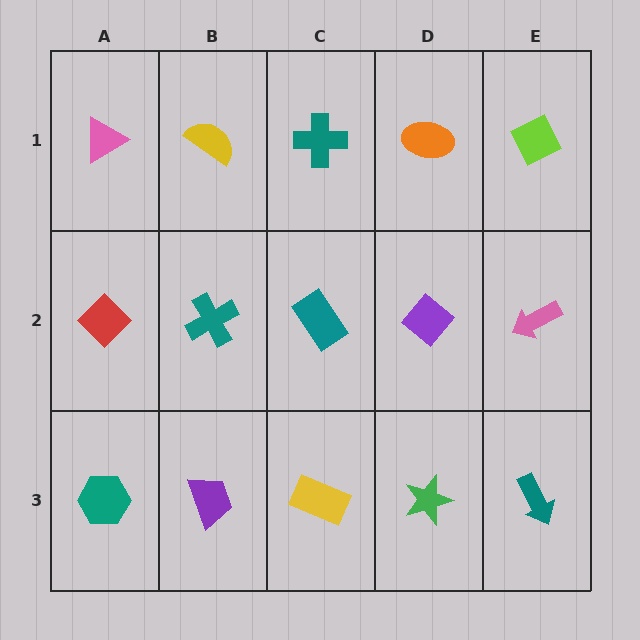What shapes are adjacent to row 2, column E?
A lime diamond (row 1, column E), a teal arrow (row 3, column E), a purple diamond (row 2, column D).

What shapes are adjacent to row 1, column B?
A teal cross (row 2, column B), a pink triangle (row 1, column A), a teal cross (row 1, column C).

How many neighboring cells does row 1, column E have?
2.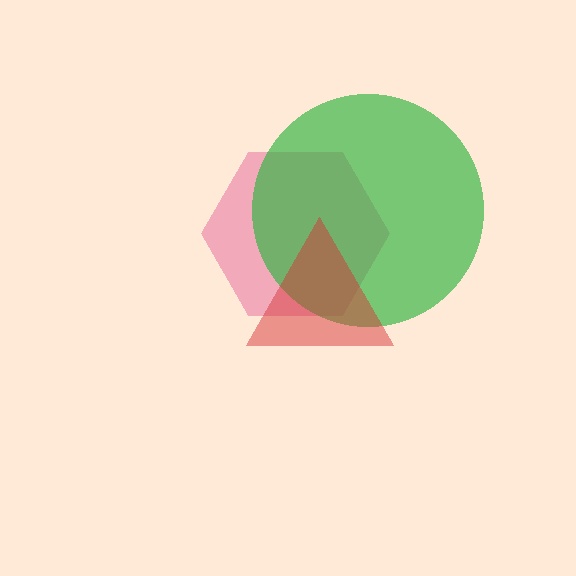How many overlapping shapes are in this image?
There are 3 overlapping shapes in the image.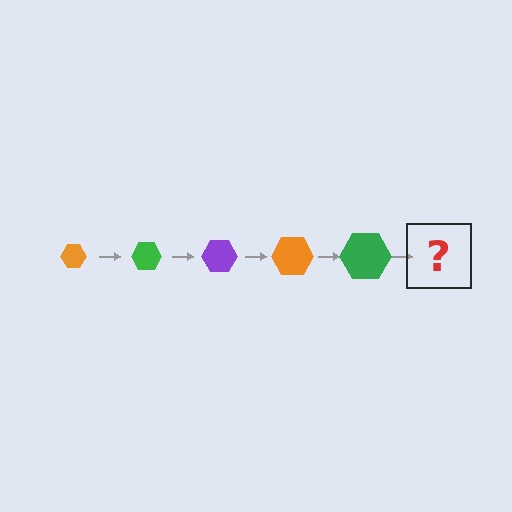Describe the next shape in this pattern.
It should be a purple hexagon, larger than the previous one.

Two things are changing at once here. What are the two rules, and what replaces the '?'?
The two rules are that the hexagon grows larger each step and the color cycles through orange, green, and purple. The '?' should be a purple hexagon, larger than the previous one.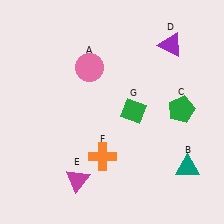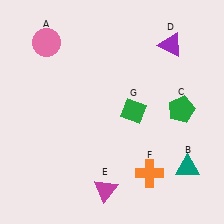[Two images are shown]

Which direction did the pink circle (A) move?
The pink circle (A) moved left.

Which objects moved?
The objects that moved are: the pink circle (A), the magenta triangle (E), the orange cross (F).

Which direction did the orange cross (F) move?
The orange cross (F) moved right.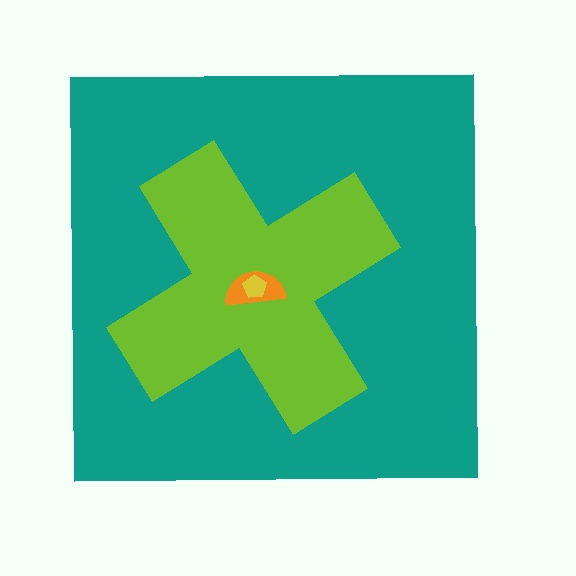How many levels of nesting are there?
4.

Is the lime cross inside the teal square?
Yes.